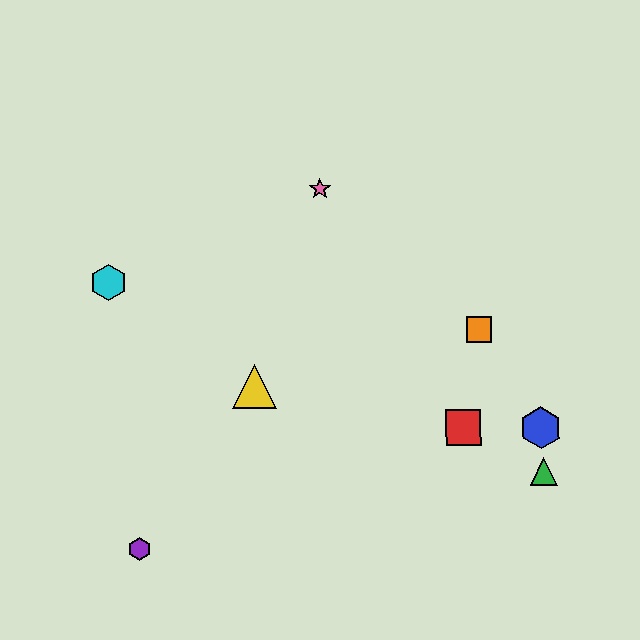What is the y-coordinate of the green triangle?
The green triangle is at y≈471.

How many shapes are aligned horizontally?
2 shapes (the red square, the blue hexagon) are aligned horizontally.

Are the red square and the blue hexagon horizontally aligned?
Yes, both are at y≈428.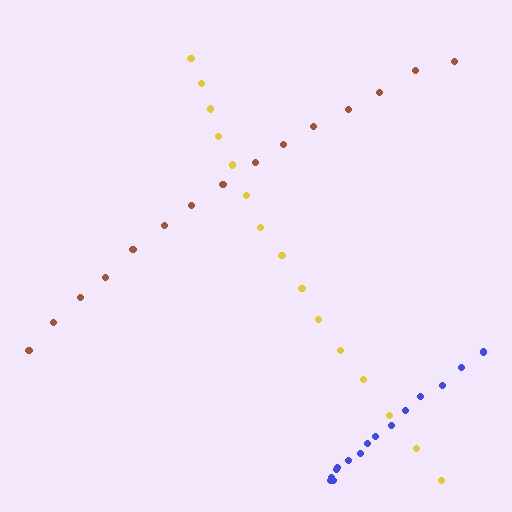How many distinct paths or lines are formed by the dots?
There are 3 distinct paths.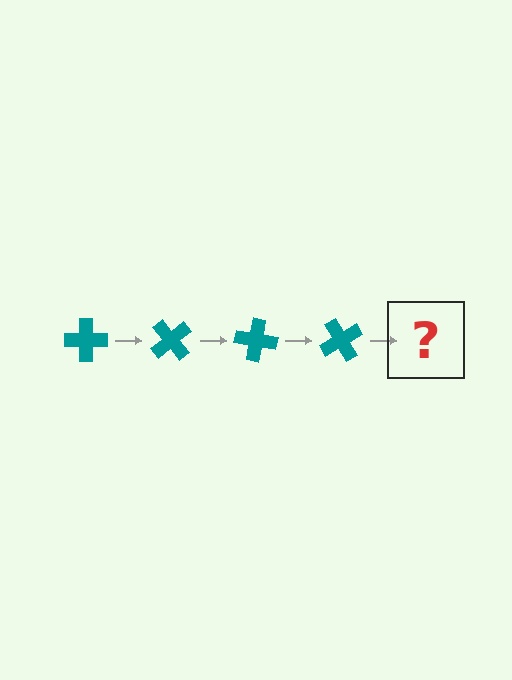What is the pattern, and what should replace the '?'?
The pattern is that the cross rotates 50 degrees each step. The '?' should be a teal cross rotated 200 degrees.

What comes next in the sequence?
The next element should be a teal cross rotated 200 degrees.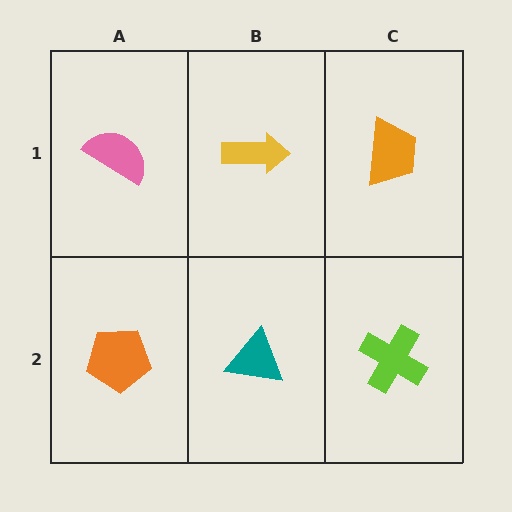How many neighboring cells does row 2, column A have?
2.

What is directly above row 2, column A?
A pink semicircle.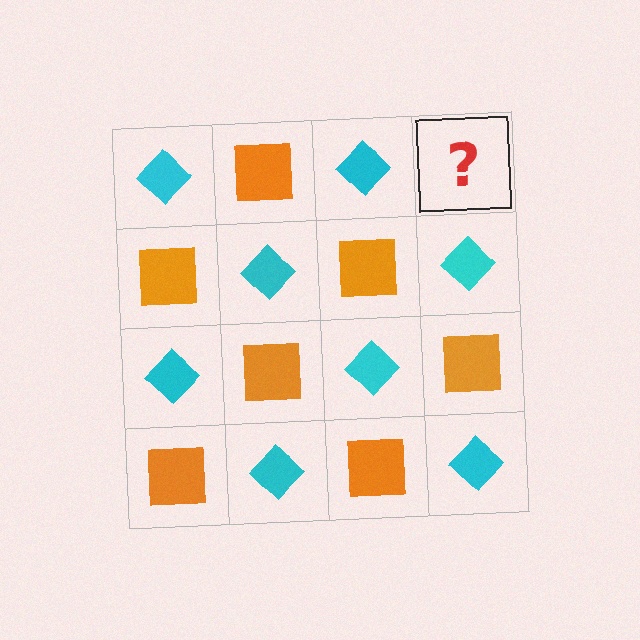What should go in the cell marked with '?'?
The missing cell should contain an orange square.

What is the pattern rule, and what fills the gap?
The rule is that it alternates cyan diamond and orange square in a checkerboard pattern. The gap should be filled with an orange square.